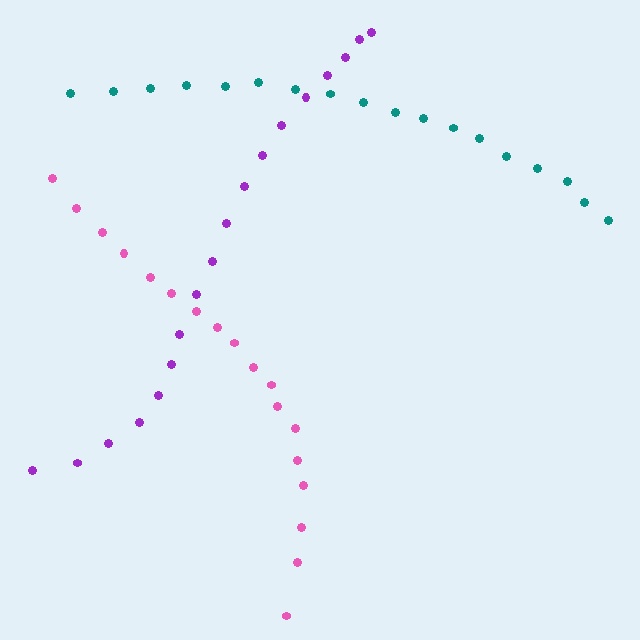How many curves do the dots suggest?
There are 3 distinct paths.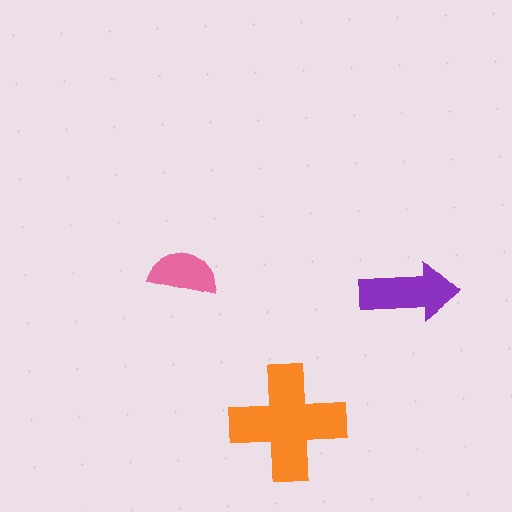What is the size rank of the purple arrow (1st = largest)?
2nd.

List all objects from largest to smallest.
The orange cross, the purple arrow, the pink semicircle.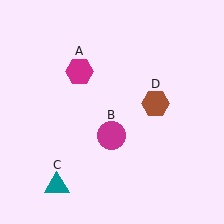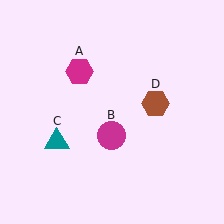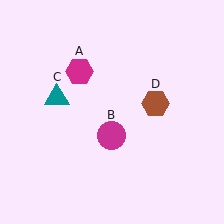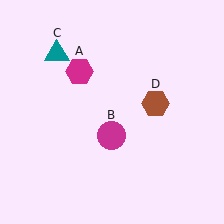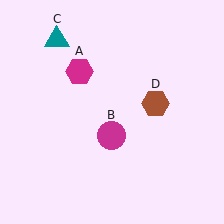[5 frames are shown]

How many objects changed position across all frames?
1 object changed position: teal triangle (object C).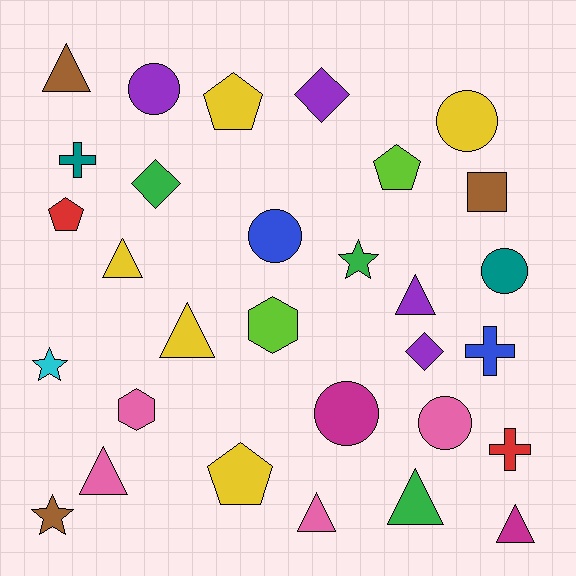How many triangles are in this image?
There are 8 triangles.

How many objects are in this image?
There are 30 objects.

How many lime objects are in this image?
There are 2 lime objects.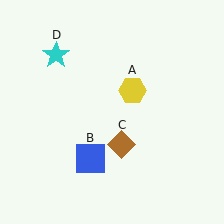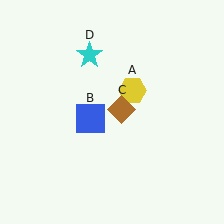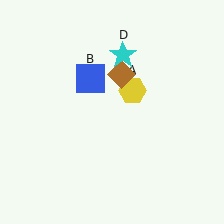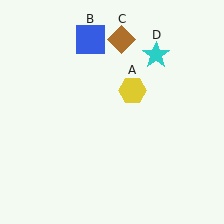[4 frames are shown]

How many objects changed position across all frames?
3 objects changed position: blue square (object B), brown diamond (object C), cyan star (object D).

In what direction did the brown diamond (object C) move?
The brown diamond (object C) moved up.